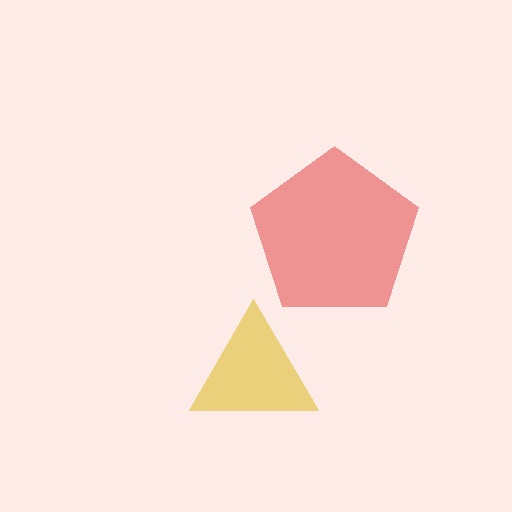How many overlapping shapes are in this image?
There are 2 overlapping shapes in the image.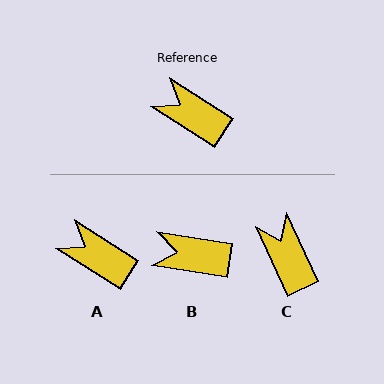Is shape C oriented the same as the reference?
No, it is off by about 32 degrees.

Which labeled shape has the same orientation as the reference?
A.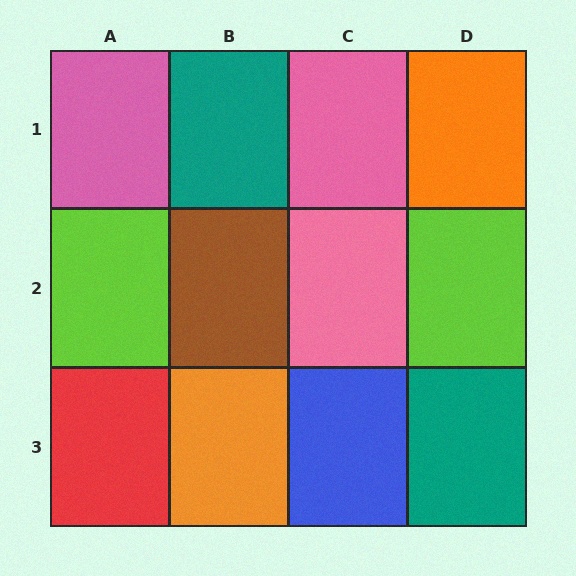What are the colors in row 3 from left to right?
Red, orange, blue, teal.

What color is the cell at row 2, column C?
Pink.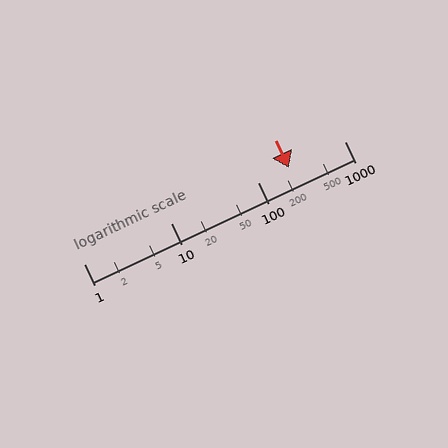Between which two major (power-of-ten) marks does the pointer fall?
The pointer is between 100 and 1000.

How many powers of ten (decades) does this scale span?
The scale spans 3 decades, from 1 to 1000.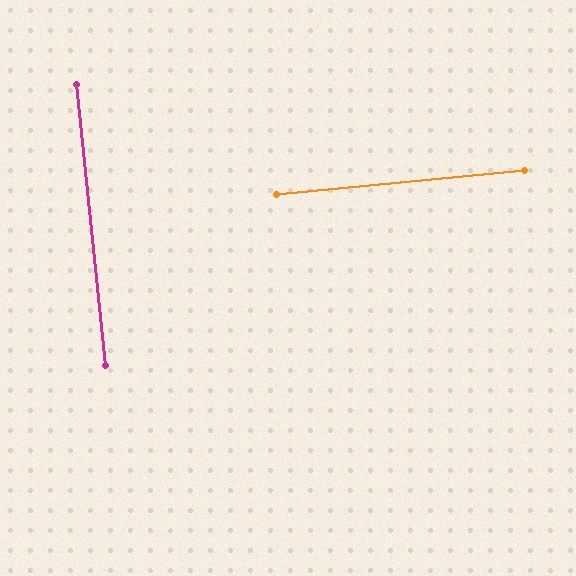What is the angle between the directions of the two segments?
Approximately 90 degrees.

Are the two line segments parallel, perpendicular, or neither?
Perpendicular — they meet at approximately 90°.